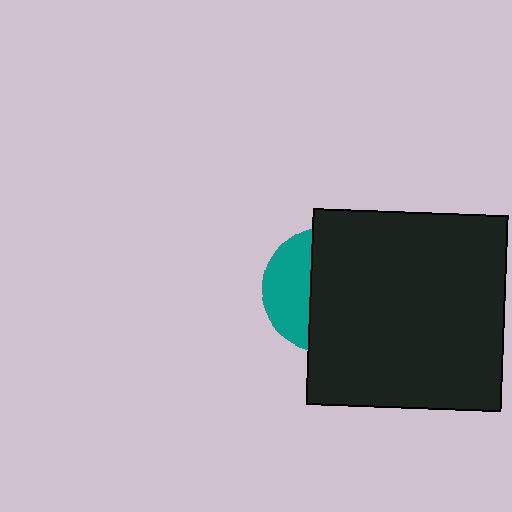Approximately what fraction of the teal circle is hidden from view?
Roughly 64% of the teal circle is hidden behind the black square.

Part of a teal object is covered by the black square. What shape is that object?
It is a circle.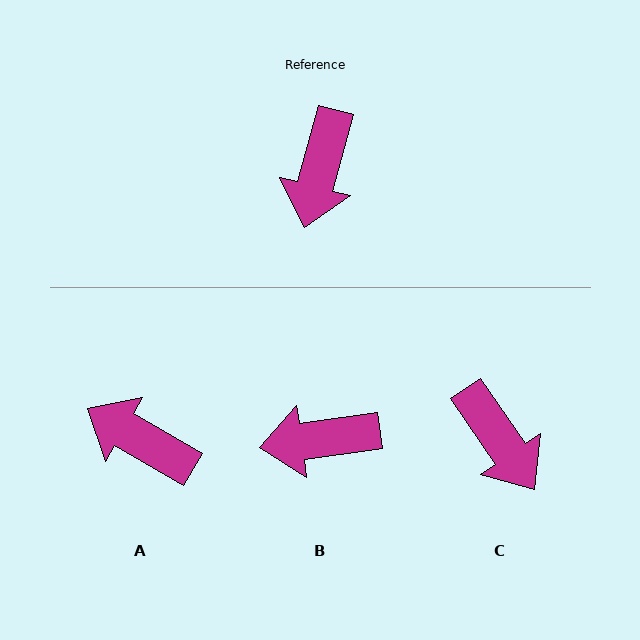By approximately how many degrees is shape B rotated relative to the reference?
Approximately 67 degrees clockwise.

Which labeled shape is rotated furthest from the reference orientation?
A, about 105 degrees away.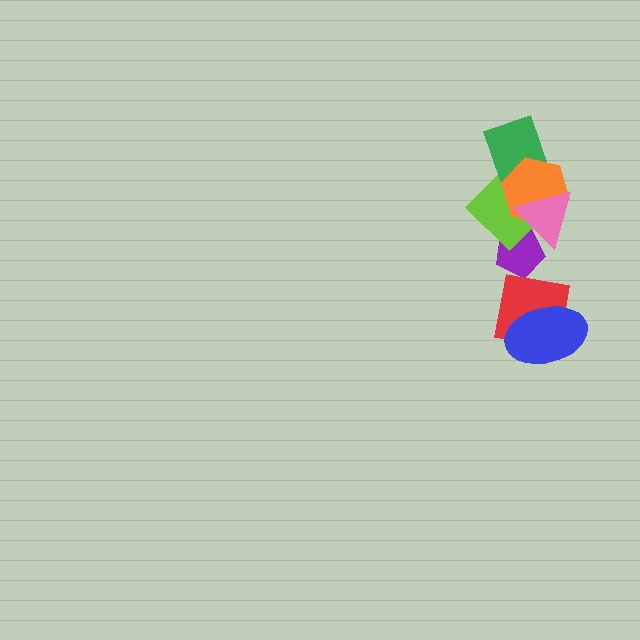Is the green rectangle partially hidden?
Yes, it is partially covered by another shape.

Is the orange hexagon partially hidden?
Yes, it is partially covered by another shape.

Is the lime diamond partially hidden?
Yes, it is partially covered by another shape.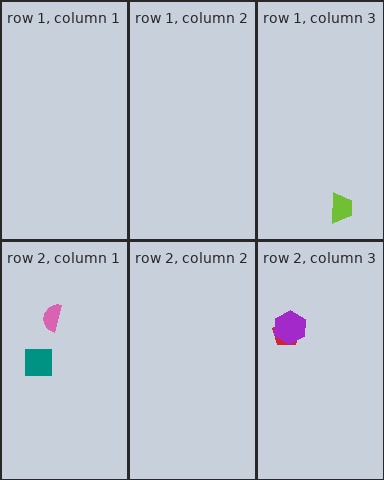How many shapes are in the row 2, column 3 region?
2.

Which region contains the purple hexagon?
The row 2, column 3 region.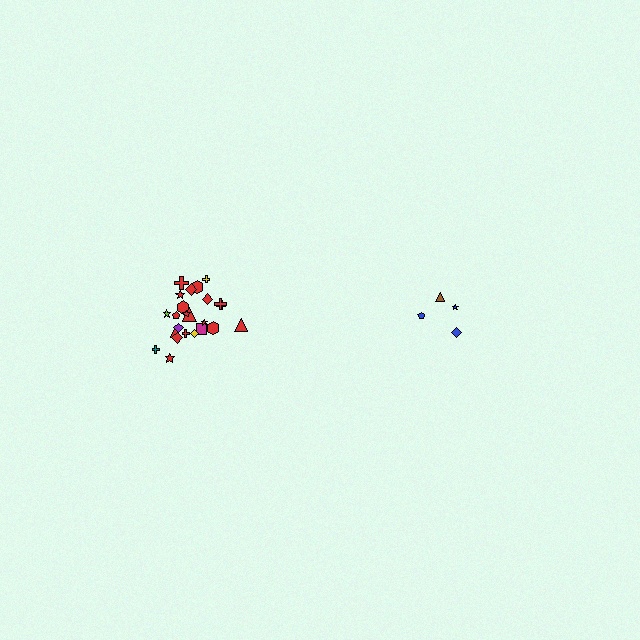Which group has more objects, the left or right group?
The left group.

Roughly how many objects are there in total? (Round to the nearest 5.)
Roughly 30 objects in total.